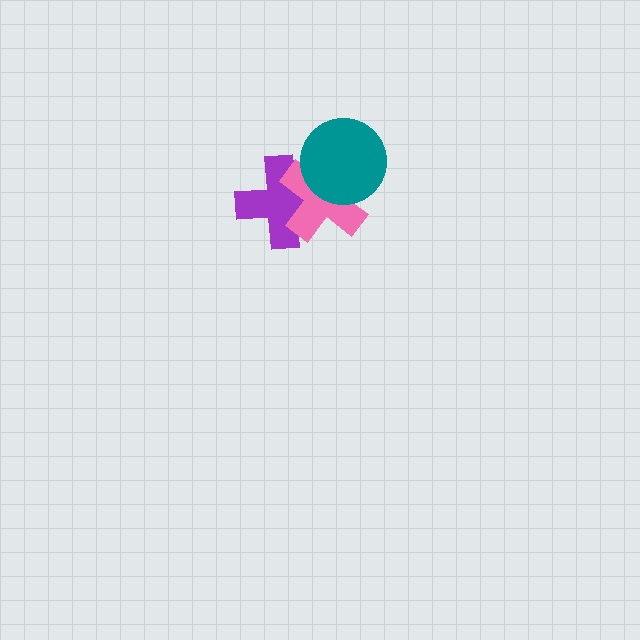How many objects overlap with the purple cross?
2 objects overlap with the purple cross.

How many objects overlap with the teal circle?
2 objects overlap with the teal circle.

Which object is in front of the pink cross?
The teal circle is in front of the pink cross.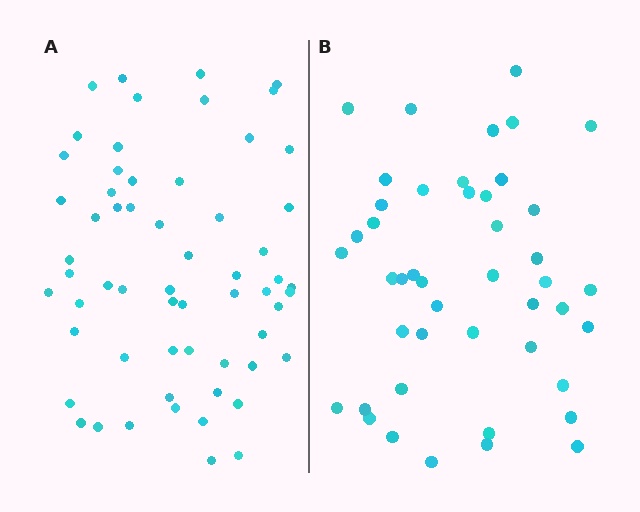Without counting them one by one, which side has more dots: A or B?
Region A (the left region) has more dots.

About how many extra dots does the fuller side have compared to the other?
Region A has approximately 15 more dots than region B.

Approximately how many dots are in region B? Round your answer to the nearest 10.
About 40 dots. (The exact count is 45, which rounds to 40.)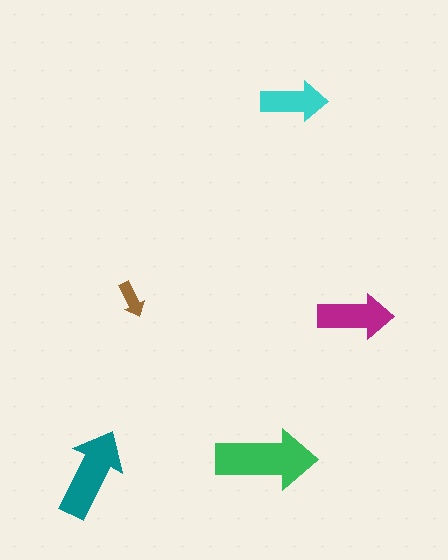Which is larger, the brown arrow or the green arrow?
The green one.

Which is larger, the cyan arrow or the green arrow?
The green one.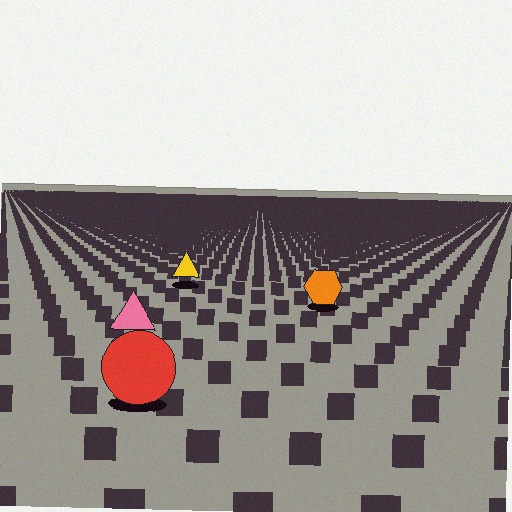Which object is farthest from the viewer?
The yellow triangle is farthest from the viewer. It appears smaller and the ground texture around it is denser.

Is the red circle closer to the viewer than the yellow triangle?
Yes. The red circle is closer — you can tell from the texture gradient: the ground texture is coarser near it.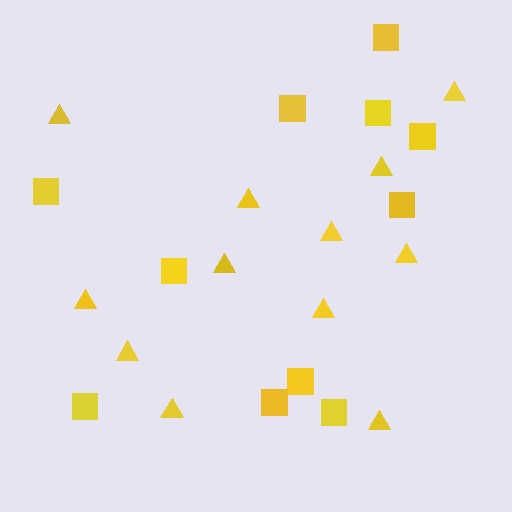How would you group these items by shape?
There are 2 groups: one group of squares (11) and one group of triangles (12).